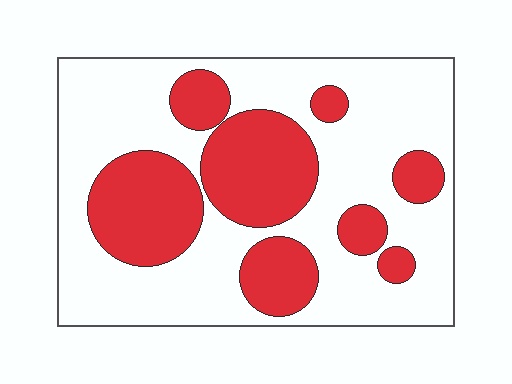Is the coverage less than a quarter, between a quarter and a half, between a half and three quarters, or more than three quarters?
Between a quarter and a half.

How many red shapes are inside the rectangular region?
8.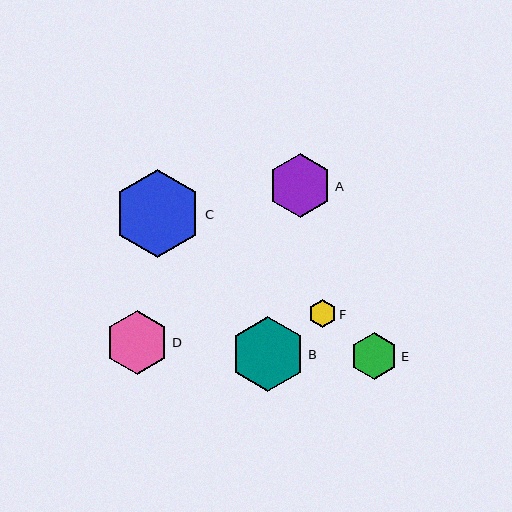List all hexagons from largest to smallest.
From largest to smallest: C, B, D, A, E, F.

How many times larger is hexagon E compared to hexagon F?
Hexagon E is approximately 1.7 times the size of hexagon F.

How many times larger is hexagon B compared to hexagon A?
Hexagon B is approximately 1.2 times the size of hexagon A.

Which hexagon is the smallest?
Hexagon F is the smallest with a size of approximately 27 pixels.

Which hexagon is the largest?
Hexagon C is the largest with a size of approximately 88 pixels.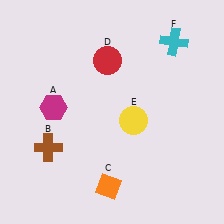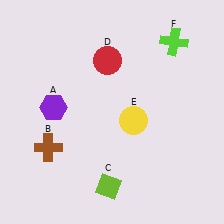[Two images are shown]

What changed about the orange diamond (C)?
In Image 1, C is orange. In Image 2, it changed to lime.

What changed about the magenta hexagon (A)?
In Image 1, A is magenta. In Image 2, it changed to purple.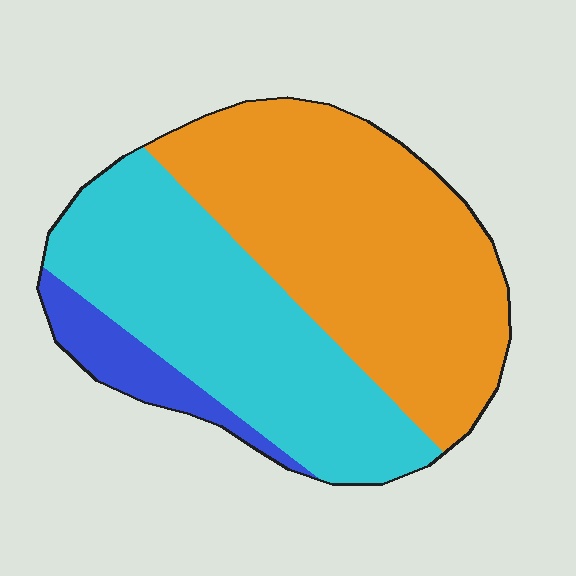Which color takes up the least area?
Blue, at roughly 10%.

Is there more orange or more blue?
Orange.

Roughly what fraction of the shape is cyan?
Cyan takes up about two fifths (2/5) of the shape.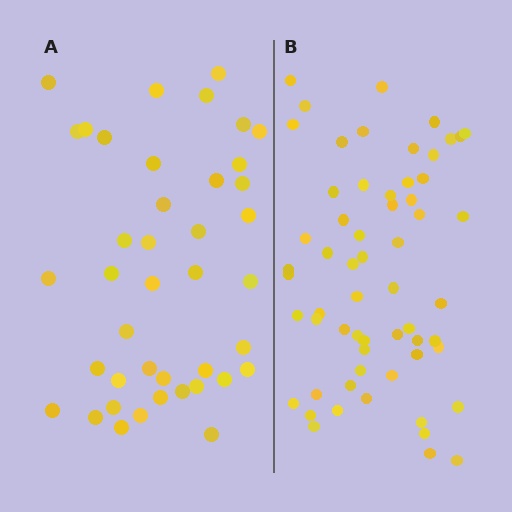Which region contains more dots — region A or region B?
Region B (the right region) has more dots.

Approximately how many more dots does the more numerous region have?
Region B has approximately 20 more dots than region A.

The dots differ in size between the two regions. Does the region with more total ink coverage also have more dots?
No. Region A has more total ink coverage because its dots are larger, but region B actually contains more individual dots. Total area can be misleading — the number of items is what matters here.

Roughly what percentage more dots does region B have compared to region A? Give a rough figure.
About 45% more.